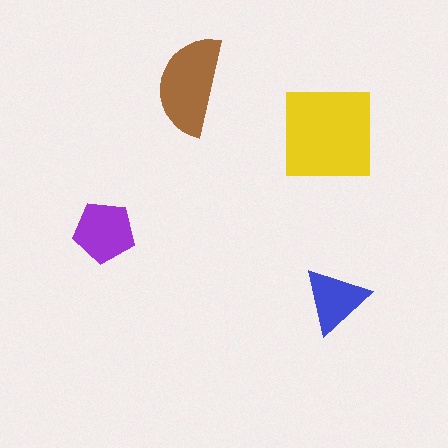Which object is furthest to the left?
The purple pentagon is leftmost.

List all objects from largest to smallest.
The yellow square, the brown semicircle, the purple pentagon, the blue triangle.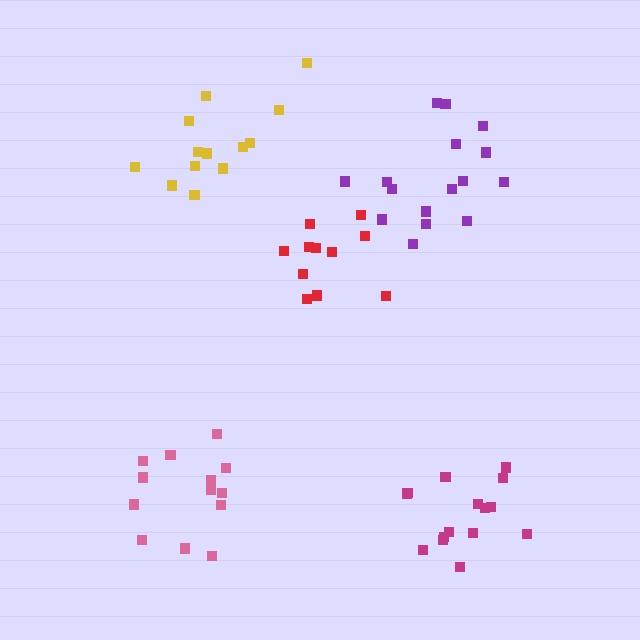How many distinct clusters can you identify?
There are 5 distinct clusters.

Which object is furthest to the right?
The magenta cluster is rightmost.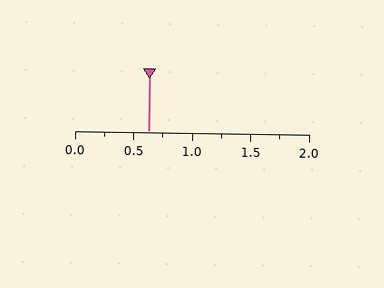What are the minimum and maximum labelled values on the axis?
The axis runs from 0.0 to 2.0.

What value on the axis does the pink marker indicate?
The marker indicates approximately 0.62.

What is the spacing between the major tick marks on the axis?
The major ticks are spaced 0.5 apart.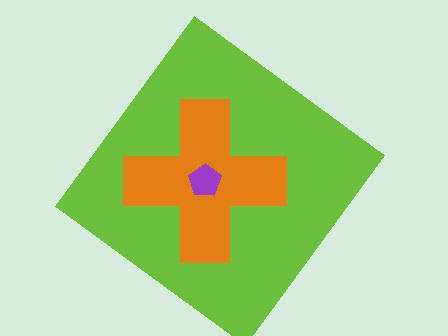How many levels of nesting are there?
3.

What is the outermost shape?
The lime diamond.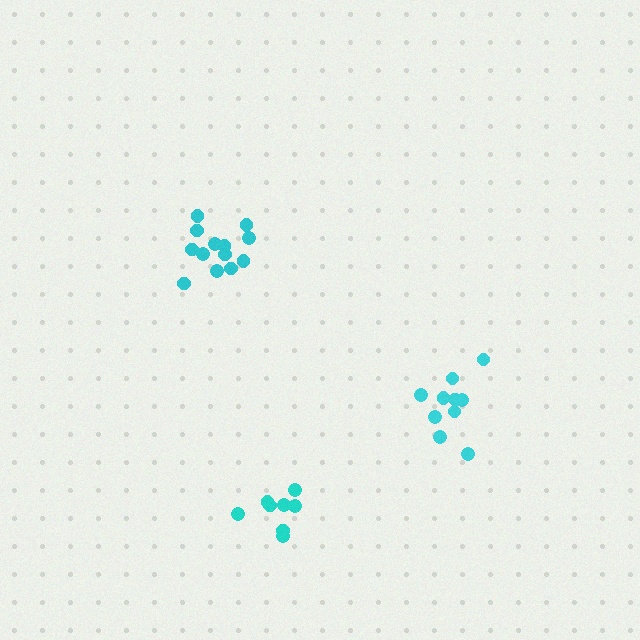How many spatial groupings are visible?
There are 3 spatial groupings.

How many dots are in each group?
Group 1: 8 dots, Group 2: 13 dots, Group 3: 10 dots (31 total).